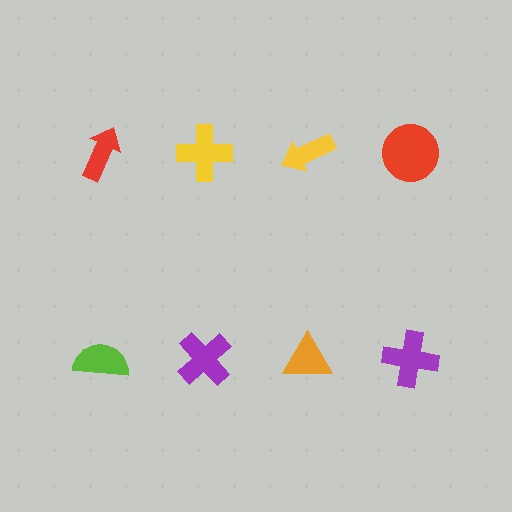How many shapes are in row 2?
4 shapes.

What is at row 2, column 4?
A purple cross.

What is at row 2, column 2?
A purple cross.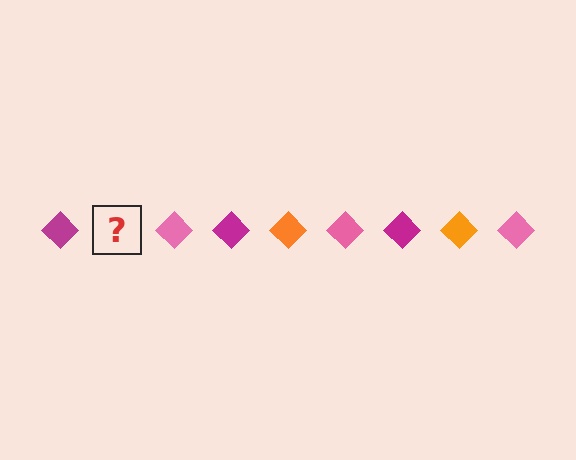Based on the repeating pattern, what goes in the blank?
The blank should be an orange diamond.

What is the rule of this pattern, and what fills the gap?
The rule is that the pattern cycles through magenta, orange, pink diamonds. The gap should be filled with an orange diamond.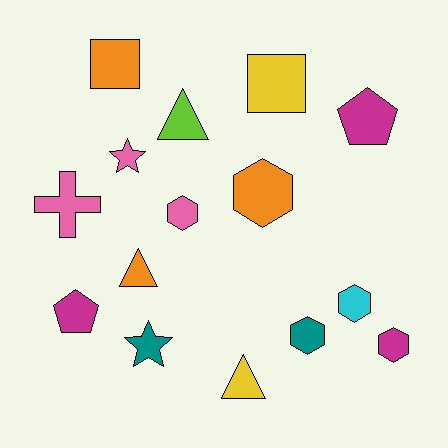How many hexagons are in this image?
There are 5 hexagons.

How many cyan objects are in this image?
There is 1 cyan object.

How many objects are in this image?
There are 15 objects.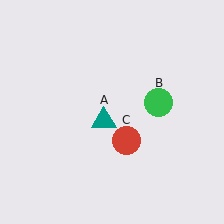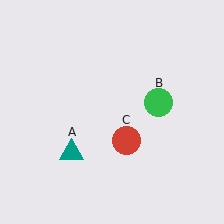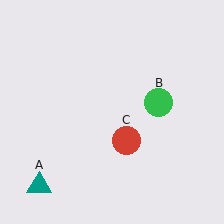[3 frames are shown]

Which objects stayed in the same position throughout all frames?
Green circle (object B) and red circle (object C) remained stationary.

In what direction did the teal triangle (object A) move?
The teal triangle (object A) moved down and to the left.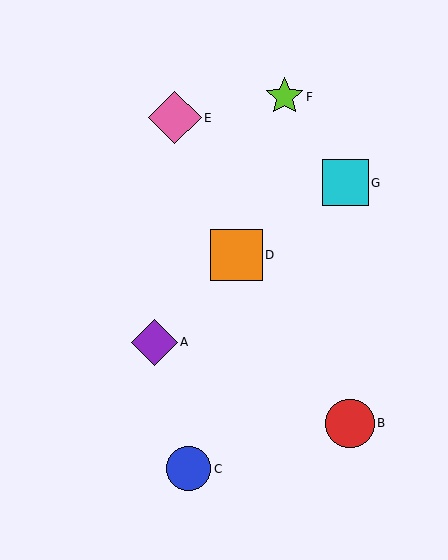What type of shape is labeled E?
Shape E is a pink diamond.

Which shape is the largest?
The pink diamond (labeled E) is the largest.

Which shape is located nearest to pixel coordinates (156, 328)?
The purple diamond (labeled A) at (155, 342) is nearest to that location.